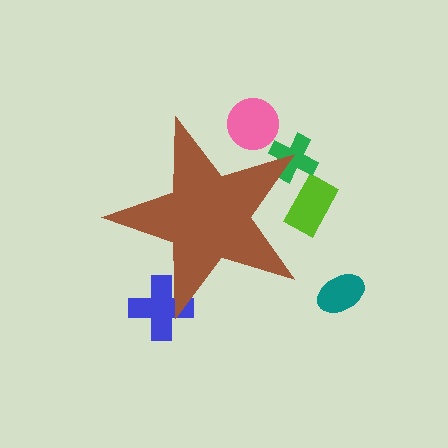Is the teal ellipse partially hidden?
No, the teal ellipse is fully visible.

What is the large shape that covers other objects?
A brown star.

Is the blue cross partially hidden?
Yes, the blue cross is partially hidden behind the brown star.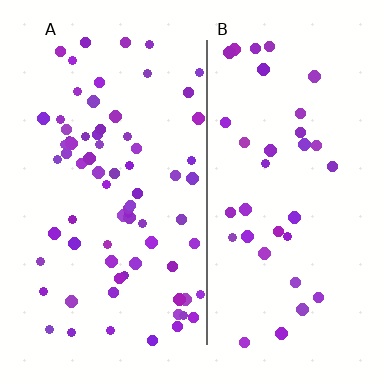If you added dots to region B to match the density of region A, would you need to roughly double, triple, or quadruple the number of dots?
Approximately double.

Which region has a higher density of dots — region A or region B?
A (the left).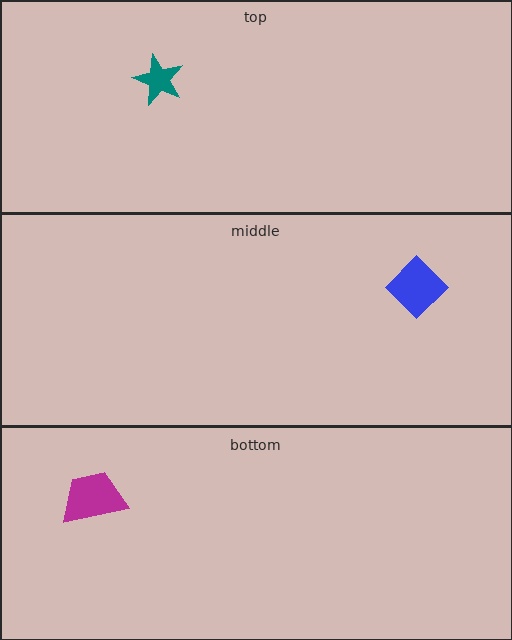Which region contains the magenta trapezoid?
The bottom region.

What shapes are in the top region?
The teal star.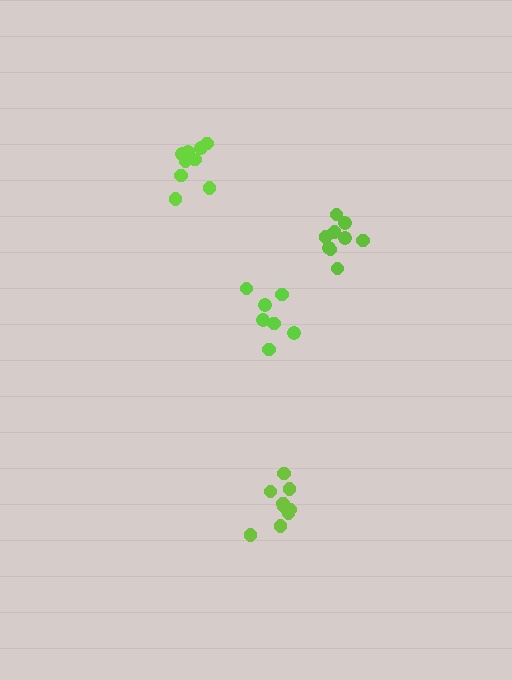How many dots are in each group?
Group 1: 9 dots, Group 2: 9 dots, Group 3: 9 dots, Group 4: 7 dots (34 total).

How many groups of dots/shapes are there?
There are 4 groups.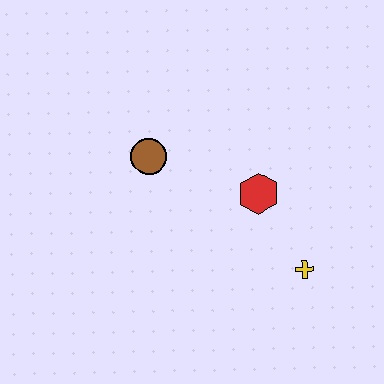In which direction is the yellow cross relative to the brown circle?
The yellow cross is to the right of the brown circle.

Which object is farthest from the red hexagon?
The brown circle is farthest from the red hexagon.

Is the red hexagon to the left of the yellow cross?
Yes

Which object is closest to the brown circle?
The red hexagon is closest to the brown circle.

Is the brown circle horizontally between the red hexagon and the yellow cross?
No